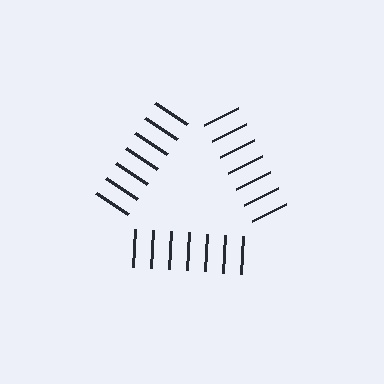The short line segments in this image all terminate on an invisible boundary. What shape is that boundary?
An illusory triangle — the line segments terminate on its edges but no continuous stroke is drawn.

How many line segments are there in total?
21 — 7 along each of the 3 edges.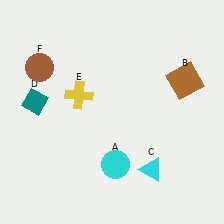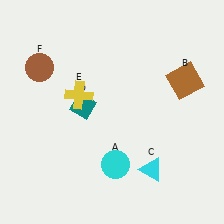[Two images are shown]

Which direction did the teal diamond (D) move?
The teal diamond (D) moved right.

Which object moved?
The teal diamond (D) moved right.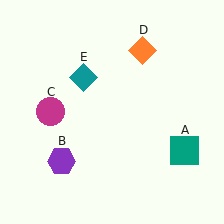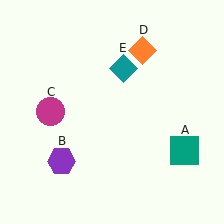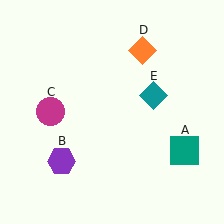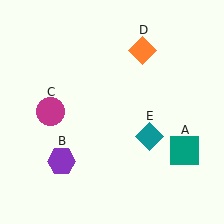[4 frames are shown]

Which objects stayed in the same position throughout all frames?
Teal square (object A) and purple hexagon (object B) and magenta circle (object C) and orange diamond (object D) remained stationary.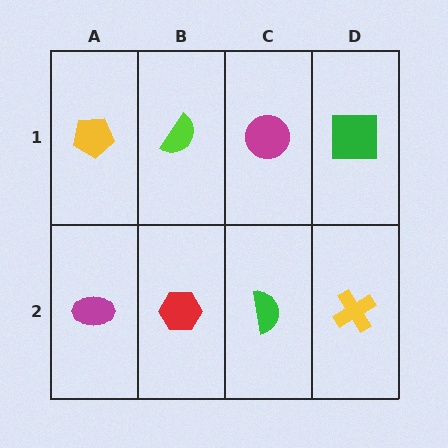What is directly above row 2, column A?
A yellow pentagon.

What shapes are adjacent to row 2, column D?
A green square (row 1, column D), a green semicircle (row 2, column C).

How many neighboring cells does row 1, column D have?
2.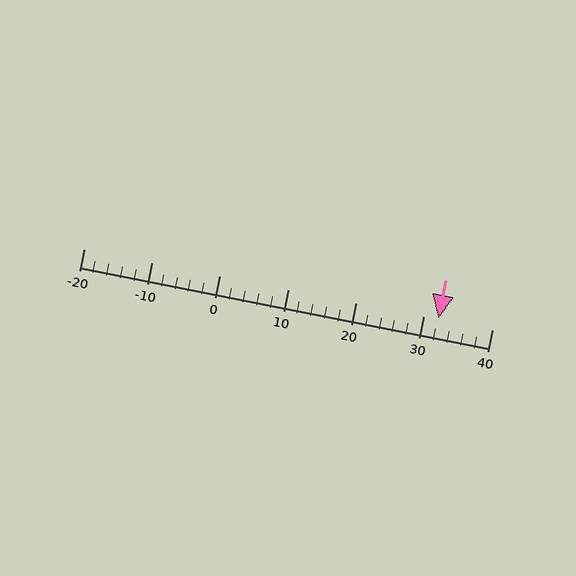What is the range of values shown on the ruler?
The ruler shows values from -20 to 40.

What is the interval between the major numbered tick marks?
The major tick marks are spaced 10 units apart.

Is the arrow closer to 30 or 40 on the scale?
The arrow is closer to 30.